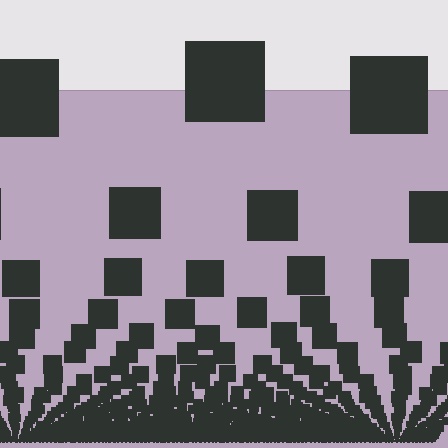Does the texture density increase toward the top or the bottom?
Density increases toward the bottom.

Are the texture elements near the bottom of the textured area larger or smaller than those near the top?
Smaller. The gradient is inverted — elements near the bottom are smaller and denser.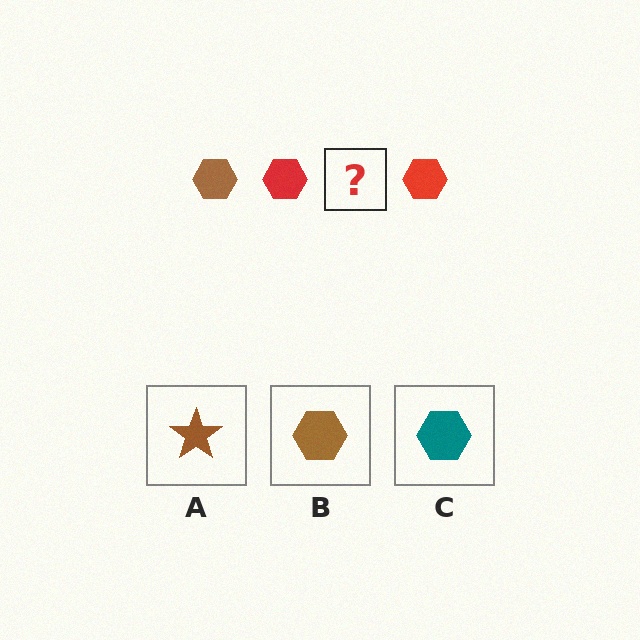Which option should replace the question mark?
Option B.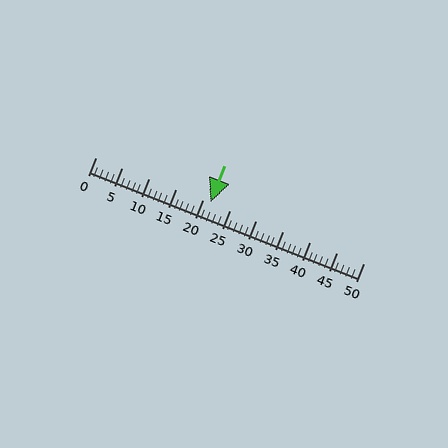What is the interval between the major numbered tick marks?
The major tick marks are spaced 5 units apart.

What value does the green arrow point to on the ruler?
The green arrow points to approximately 21.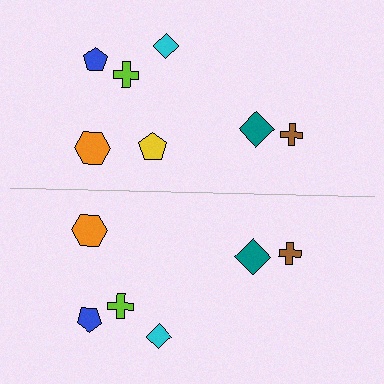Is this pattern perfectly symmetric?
No, the pattern is not perfectly symmetric. A yellow pentagon is missing from the bottom side.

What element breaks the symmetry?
A yellow pentagon is missing from the bottom side.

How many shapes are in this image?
There are 13 shapes in this image.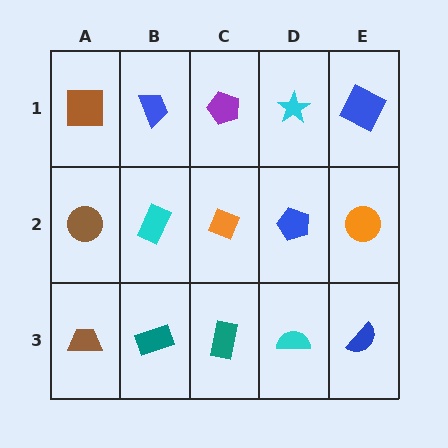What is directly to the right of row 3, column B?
A teal rectangle.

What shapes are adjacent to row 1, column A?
A brown circle (row 2, column A), a blue trapezoid (row 1, column B).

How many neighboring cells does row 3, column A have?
2.